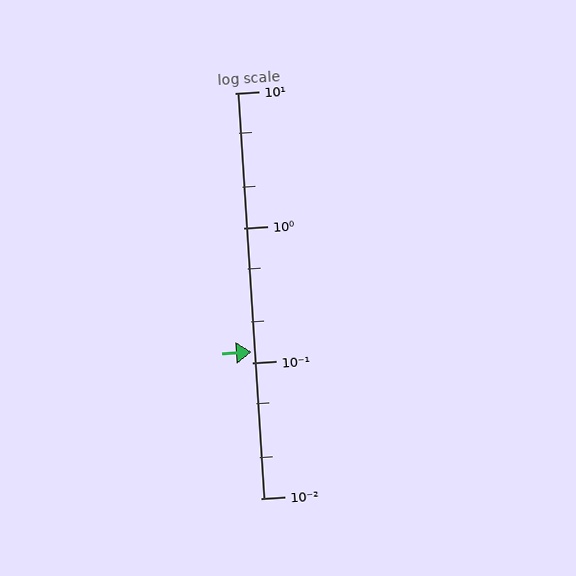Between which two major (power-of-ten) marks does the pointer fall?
The pointer is between 0.1 and 1.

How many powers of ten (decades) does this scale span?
The scale spans 3 decades, from 0.01 to 10.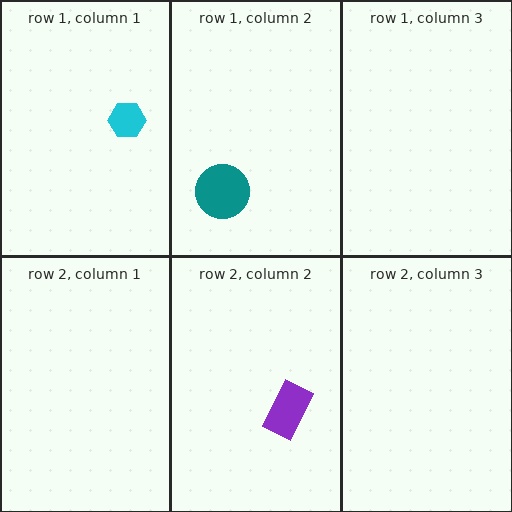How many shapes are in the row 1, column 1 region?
1.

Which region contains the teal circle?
The row 1, column 2 region.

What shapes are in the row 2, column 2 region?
The purple rectangle.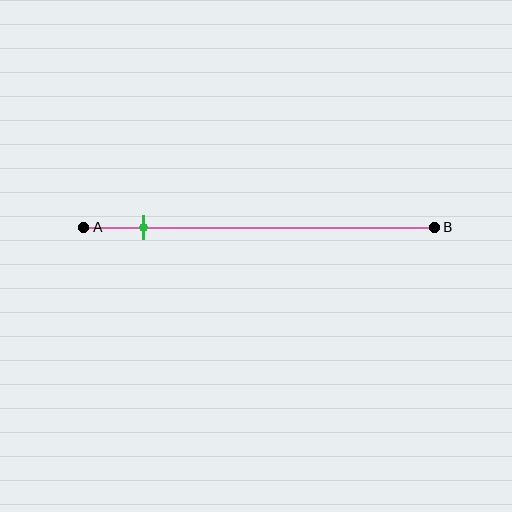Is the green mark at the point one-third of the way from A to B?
No, the mark is at about 15% from A, not at the 33% one-third point.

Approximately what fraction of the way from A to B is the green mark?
The green mark is approximately 15% of the way from A to B.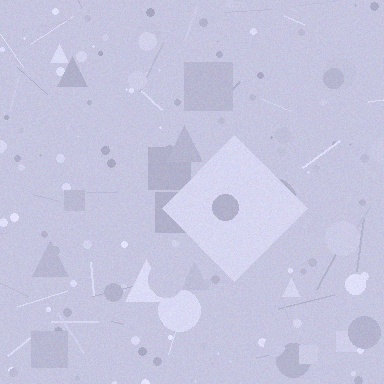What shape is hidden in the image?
A diamond is hidden in the image.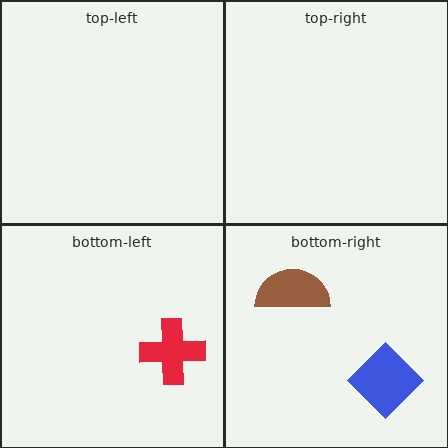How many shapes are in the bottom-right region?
2.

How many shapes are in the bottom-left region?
1.